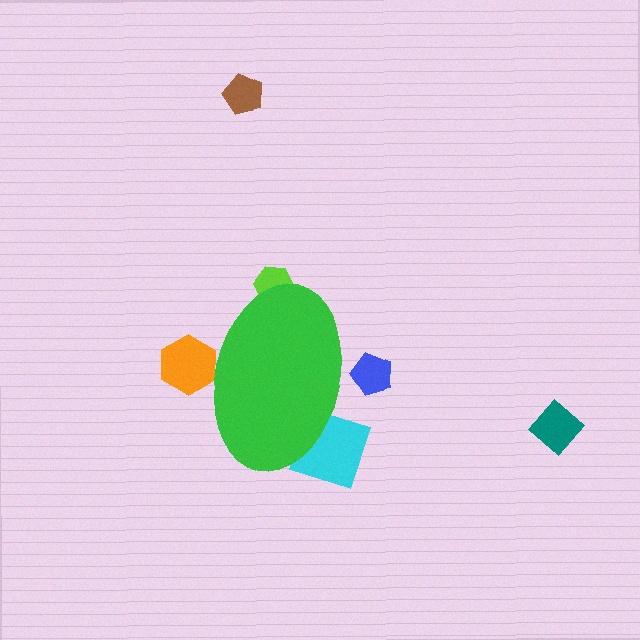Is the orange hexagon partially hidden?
Yes, the orange hexagon is partially hidden behind the green ellipse.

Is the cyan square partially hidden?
Yes, the cyan square is partially hidden behind the green ellipse.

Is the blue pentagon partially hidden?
Yes, the blue pentagon is partially hidden behind the green ellipse.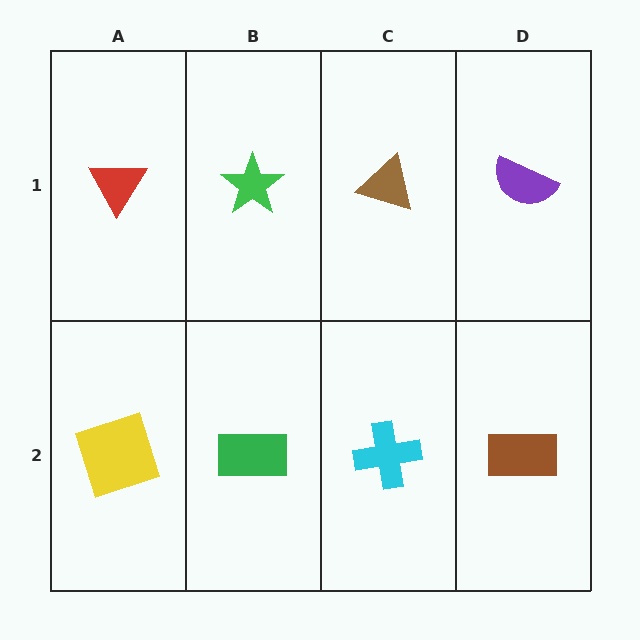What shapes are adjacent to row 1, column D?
A brown rectangle (row 2, column D), a brown triangle (row 1, column C).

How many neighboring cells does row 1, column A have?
2.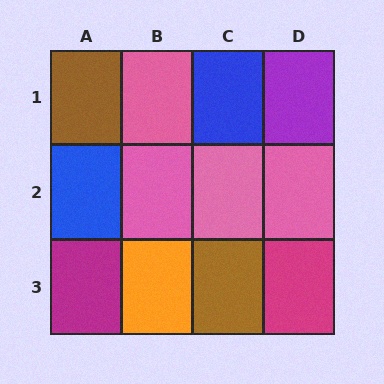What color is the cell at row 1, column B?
Pink.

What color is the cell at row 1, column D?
Purple.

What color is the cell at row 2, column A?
Blue.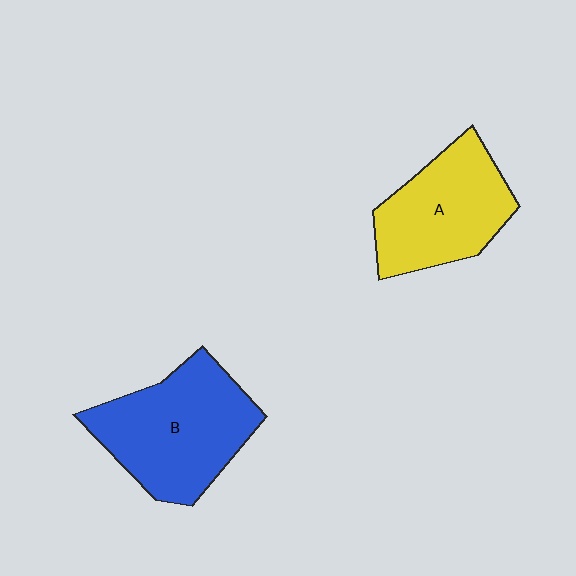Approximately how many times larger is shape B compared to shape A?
Approximately 1.2 times.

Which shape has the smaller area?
Shape A (yellow).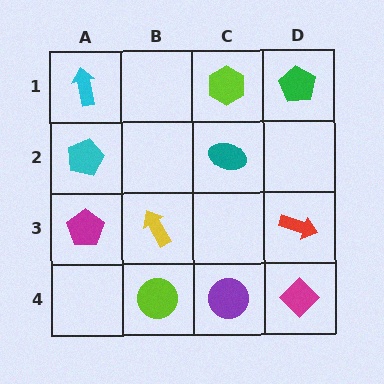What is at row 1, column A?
A cyan arrow.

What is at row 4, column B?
A lime circle.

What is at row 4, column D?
A magenta diamond.